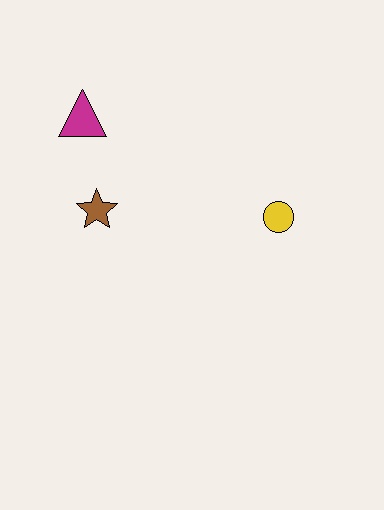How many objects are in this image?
There are 3 objects.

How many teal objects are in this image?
There are no teal objects.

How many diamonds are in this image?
There are no diamonds.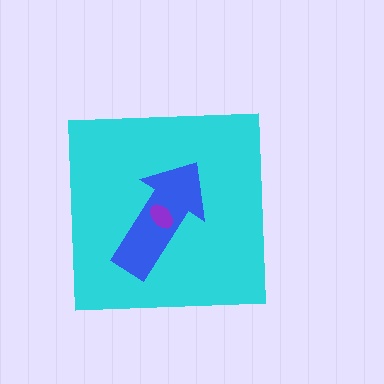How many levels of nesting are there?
3.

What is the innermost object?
The purple ellipse.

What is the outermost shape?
The cyan square.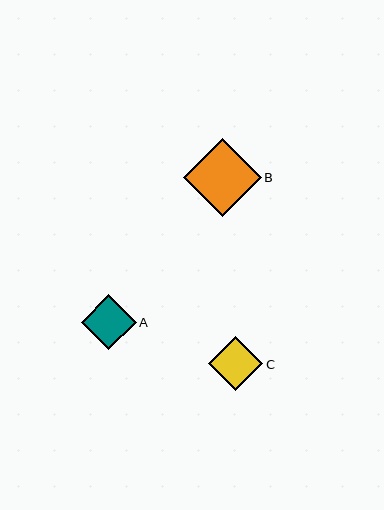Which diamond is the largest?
Diamond B is the largest with a size of approximately 78 pixels.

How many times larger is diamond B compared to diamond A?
Diamond B is approximately 1.4 times the size of diamond A.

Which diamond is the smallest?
Diamond C is the smallest with a size of approximately 54 pixels.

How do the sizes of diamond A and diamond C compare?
Diamond A and diamond C are approximately the same size.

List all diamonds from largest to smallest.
From largest to smallest: B, A, C.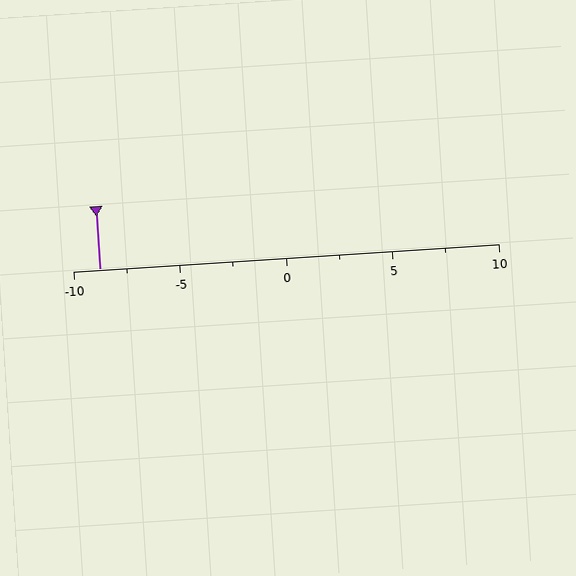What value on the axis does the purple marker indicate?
The marker indicates approximately -8.8.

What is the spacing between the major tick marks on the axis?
The major ticks are spaced 5 apart.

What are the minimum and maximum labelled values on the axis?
The axis runs from -10 to 10.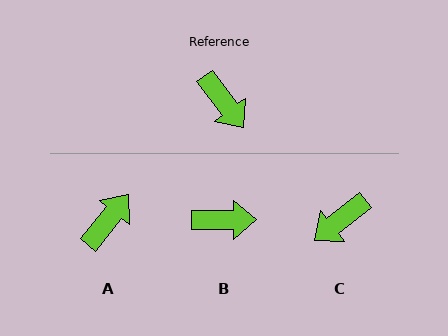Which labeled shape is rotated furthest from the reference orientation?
A, about 104 degrees away.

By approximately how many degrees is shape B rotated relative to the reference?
Approximately 54 degrees counter-clockwise.